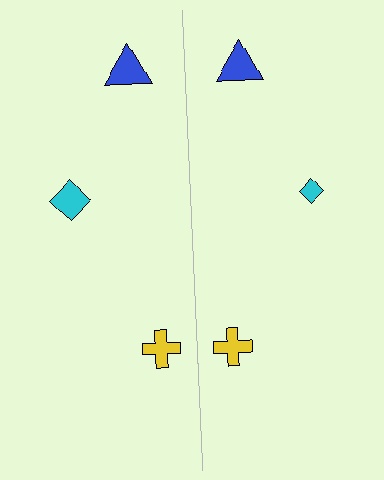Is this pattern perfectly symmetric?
No, the pattern is not perfectly symmetric. The cyan diamond on the right side has a different size than its mirror counterpart.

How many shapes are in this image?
There are 6 shapes in this image.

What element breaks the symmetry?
The cyan diamond on the right side has a different size than its mirror counterpart.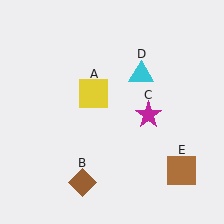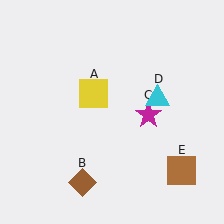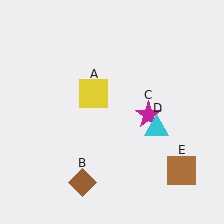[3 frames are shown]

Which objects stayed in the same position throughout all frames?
Yellow square (object A) and brown diamond (object B) and magenta star (object C) and brown square (object E) remained stationary.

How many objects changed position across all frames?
1 object changed position: cyan triangle (object D).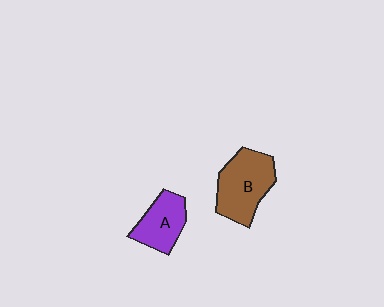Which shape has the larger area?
Shape B (brown).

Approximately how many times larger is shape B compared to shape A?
Approximately 1.4 times.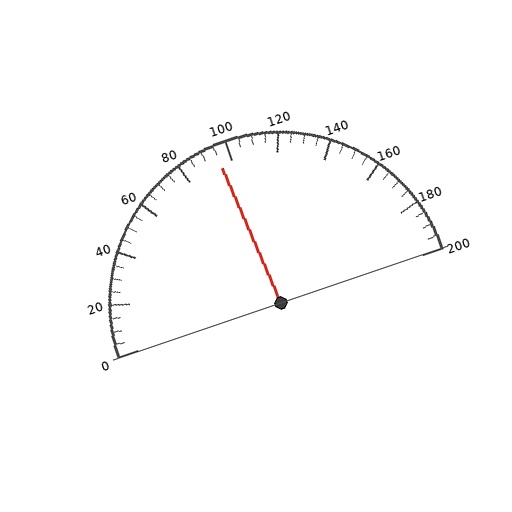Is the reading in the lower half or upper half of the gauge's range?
The reading is in the lower half of the range (0 to 200).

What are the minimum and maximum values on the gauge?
The gauge ranges from 0 to 200.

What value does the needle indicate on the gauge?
The needle indicates approximately 95.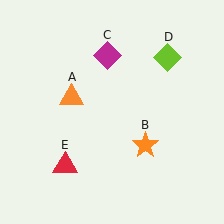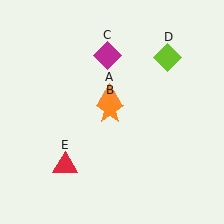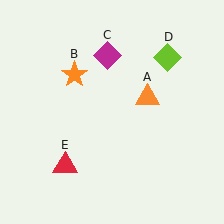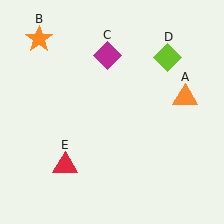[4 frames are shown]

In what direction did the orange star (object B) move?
The orange star (object B) moved up and to the left.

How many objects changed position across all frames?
2 objects changed position: orange triangle (object A), orange star (object B).